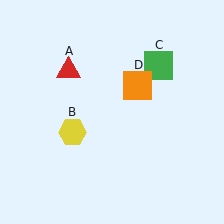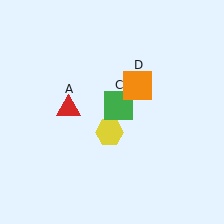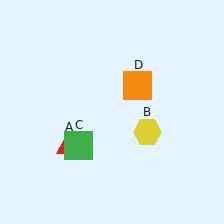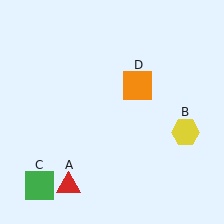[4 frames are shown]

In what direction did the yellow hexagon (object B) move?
The yellow hexagon (object B) moved right.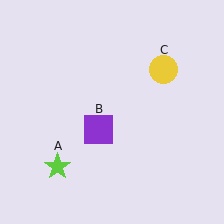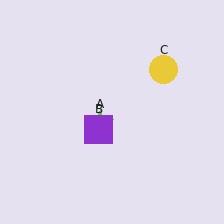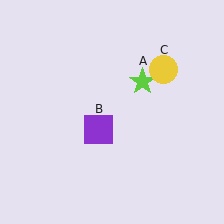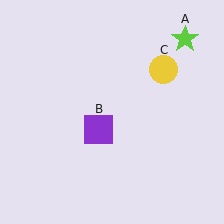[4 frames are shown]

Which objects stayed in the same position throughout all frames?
Purple square (object B) and yellow circle (object C) remained stationary.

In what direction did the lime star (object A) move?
The lime star (object A) moved up and to the right.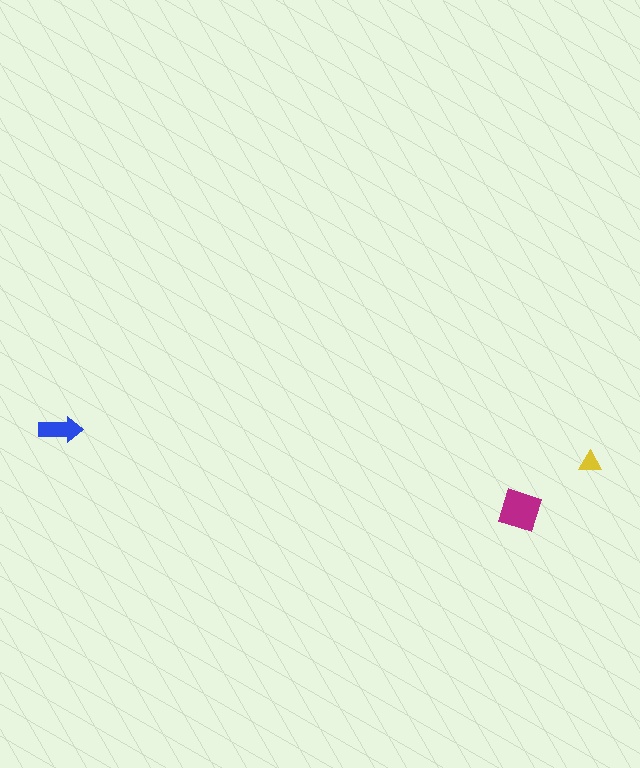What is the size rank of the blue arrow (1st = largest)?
2nd.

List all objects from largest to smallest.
The magenta diamond, the blue arrow, the yellow triangle.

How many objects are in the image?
There are 3 objects in the image.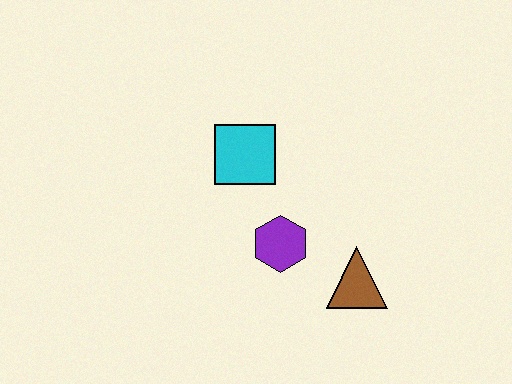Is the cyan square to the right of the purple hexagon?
No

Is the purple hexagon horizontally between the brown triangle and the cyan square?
Yes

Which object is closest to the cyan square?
The purple hexagon is closest to the cyan square.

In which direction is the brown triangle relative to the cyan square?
The brown triangle is below the cyan square.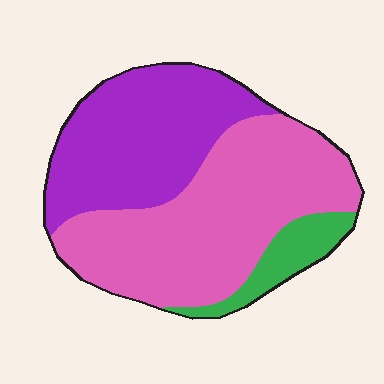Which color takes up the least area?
Green, at roughly 10%.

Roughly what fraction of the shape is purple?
Purple covers 38% of the shape.